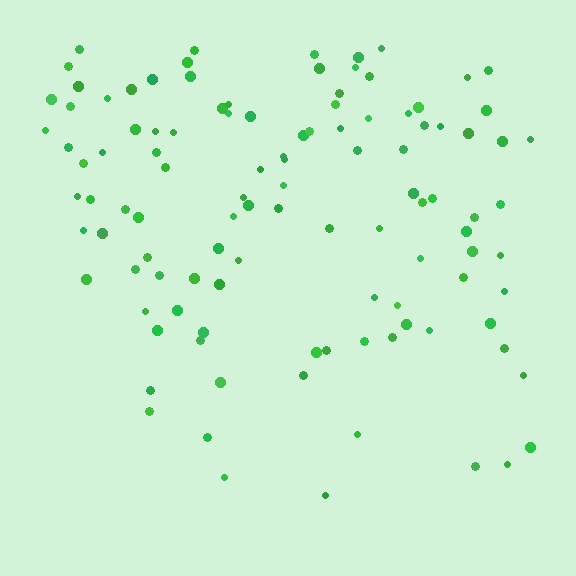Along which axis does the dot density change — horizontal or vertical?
Vertical.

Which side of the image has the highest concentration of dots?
The top.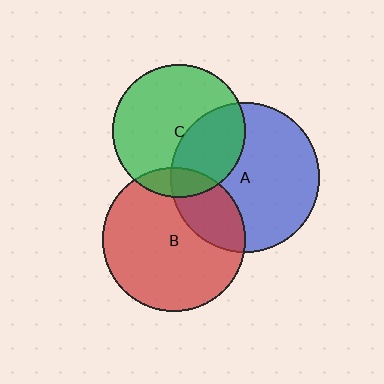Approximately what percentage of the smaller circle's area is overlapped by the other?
Approximately 25%.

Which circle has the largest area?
Circle A (blue).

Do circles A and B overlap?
Yes.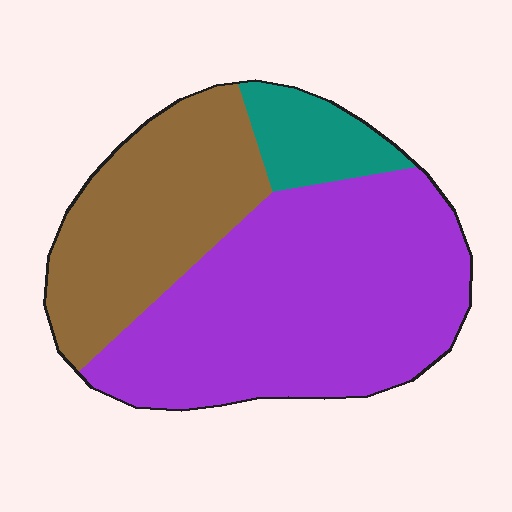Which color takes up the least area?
Teal, at roughly 10%.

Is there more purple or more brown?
Purple.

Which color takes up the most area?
Purple, at roughly 60%.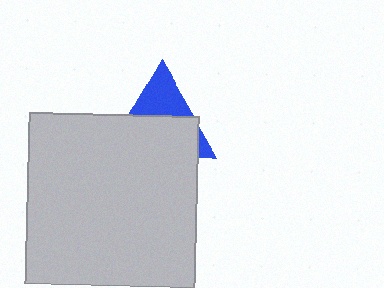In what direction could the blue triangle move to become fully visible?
The blue triangle could move up. That would shift it out from behind the light gray rectangle entirely.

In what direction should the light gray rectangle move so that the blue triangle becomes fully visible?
The light gray rectangle should move down. That is the shortest direction to clear the overlap and leave the blue triangle fully visible.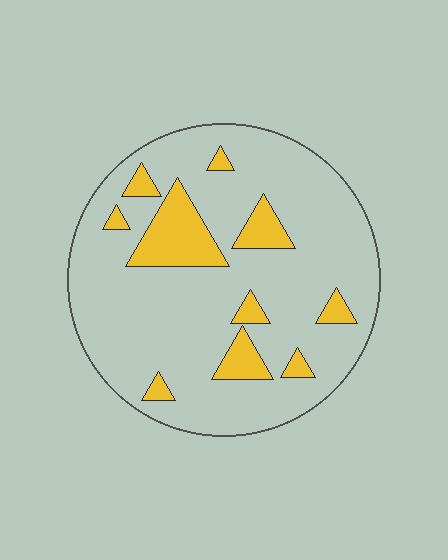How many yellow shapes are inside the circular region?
10.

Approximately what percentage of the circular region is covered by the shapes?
Approximately 15%.